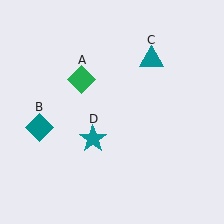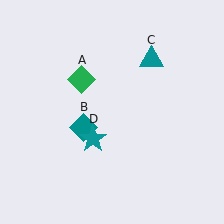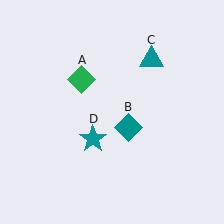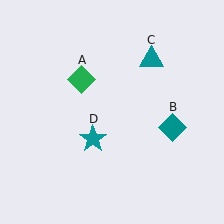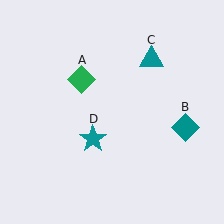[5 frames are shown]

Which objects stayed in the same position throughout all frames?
Green diamond (object A) and teal triangle (object C) and teal star (object D) remained stationary.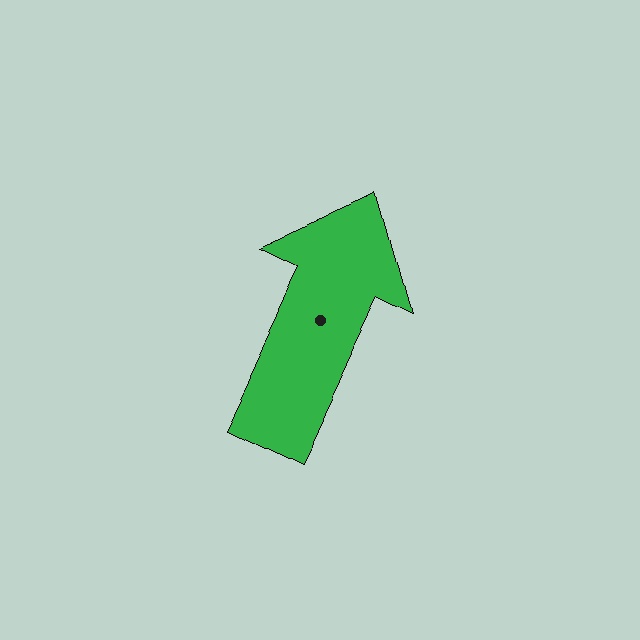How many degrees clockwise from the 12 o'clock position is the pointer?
Approximately 25 degrees.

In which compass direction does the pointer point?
Northeast.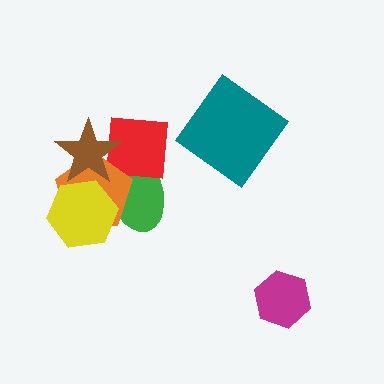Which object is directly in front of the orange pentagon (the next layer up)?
The yellow hexagon is directly in front of the orange pentagon.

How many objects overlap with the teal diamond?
0 objects overlap with the teal diamond.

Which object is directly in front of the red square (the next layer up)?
The orange pentagon is directly in front of the red square.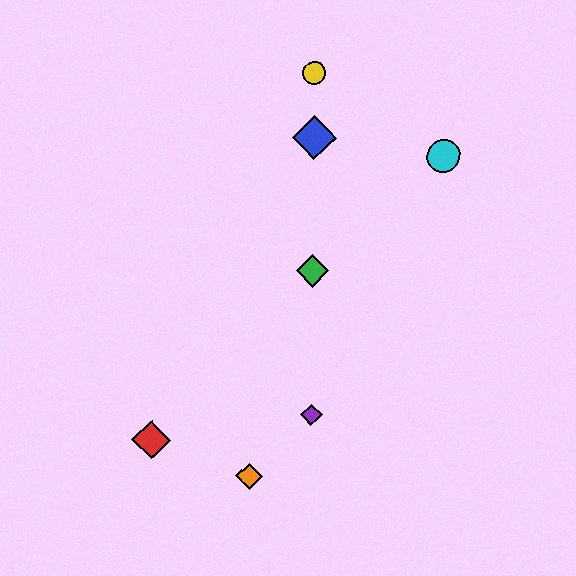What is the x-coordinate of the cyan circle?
The cyan circle is at x≈443.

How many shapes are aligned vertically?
4 shapes (the blue diamond, the green diamond, the yellow circle, the purple diamond) are aligned vertically.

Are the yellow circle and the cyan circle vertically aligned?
No, the yellow circle is at x≈315 and the cyan circle is at x≈443.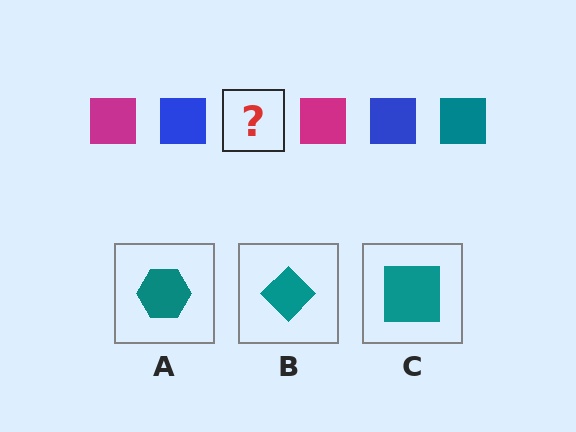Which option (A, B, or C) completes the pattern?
C.